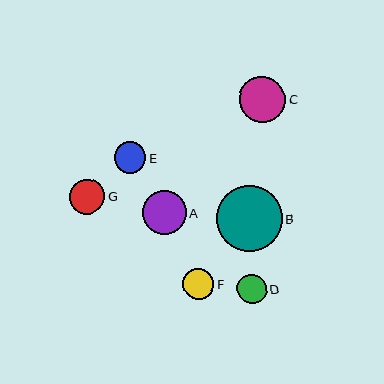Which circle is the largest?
Circle B is the largest with a size of approximately 66 pixels.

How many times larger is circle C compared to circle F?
Circle C is approximately 1.5 times the size of circle F.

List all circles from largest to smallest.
From largest to smallest: B, C, A, G, F, E, D.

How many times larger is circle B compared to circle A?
Circle B is approximately 1.5 times the size of circle A.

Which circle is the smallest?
Circle D is the smallest with a size of approximately 29 pixels.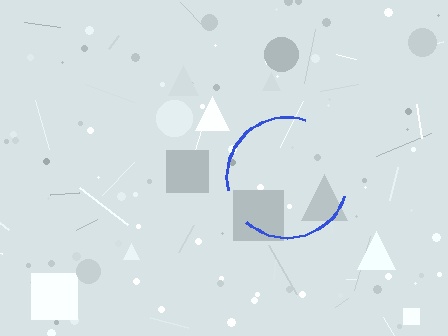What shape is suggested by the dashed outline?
The dashed outline suggests a circle.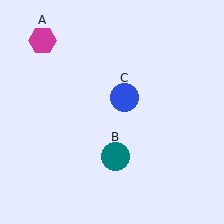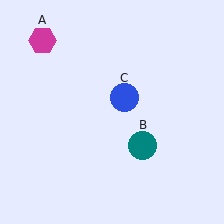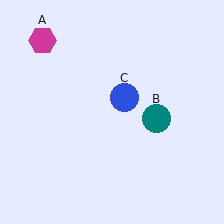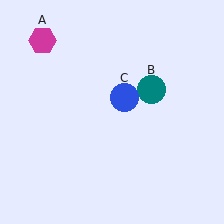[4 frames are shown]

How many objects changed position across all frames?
1 object changed position: teal circle (object B).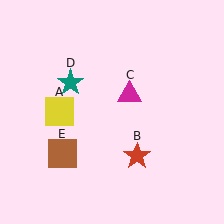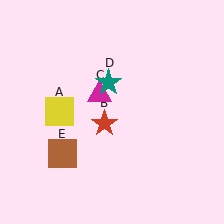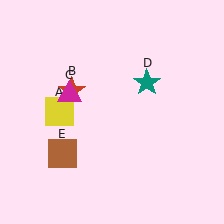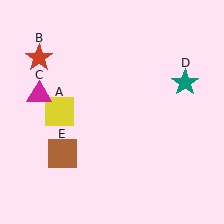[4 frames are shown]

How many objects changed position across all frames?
3 objects changed position: red star (object B), magenta triangle (object C), teal star (object D).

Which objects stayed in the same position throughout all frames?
Yellow square (object A) and brown square (object E) remained stationary.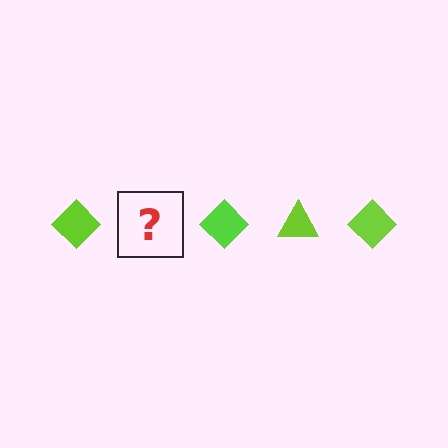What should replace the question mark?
The question mark should be replaced with a lime triangle.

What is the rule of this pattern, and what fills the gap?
The rule is that the pattern cycles through diamond, triangle shapes in lime. The gap should be filled with a lime triangle.